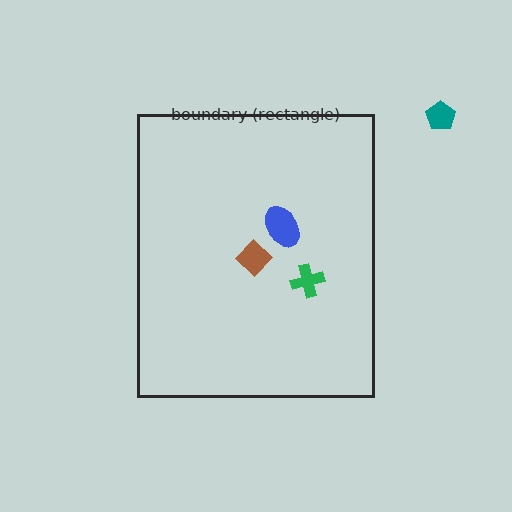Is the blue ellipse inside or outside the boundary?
Inside.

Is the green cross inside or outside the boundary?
Inside.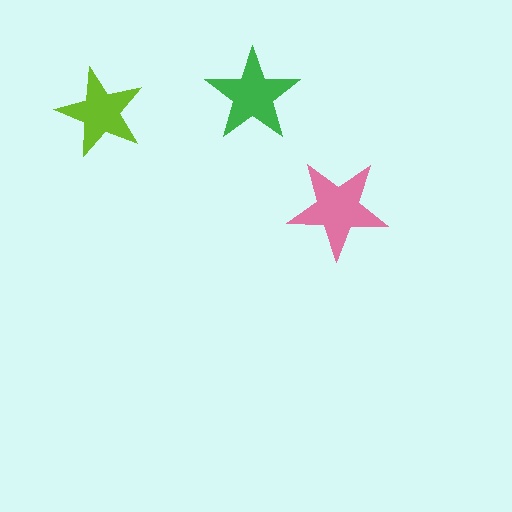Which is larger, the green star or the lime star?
The green one.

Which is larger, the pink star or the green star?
The pink one.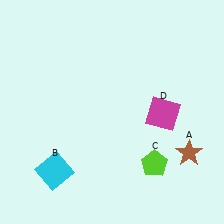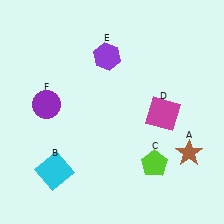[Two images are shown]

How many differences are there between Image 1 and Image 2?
There are 2 differences between the two images.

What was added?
A purple hexagon (E), a purple circle (F) were added in Image 2.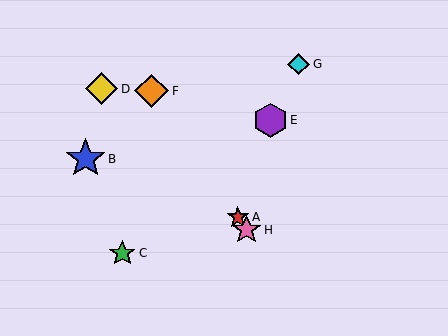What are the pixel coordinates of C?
Object C is at (122, 253).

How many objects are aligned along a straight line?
3 objects (A, F, H) are aligned along a straight line.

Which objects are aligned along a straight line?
Objects A, F, H are aligned along a straight line.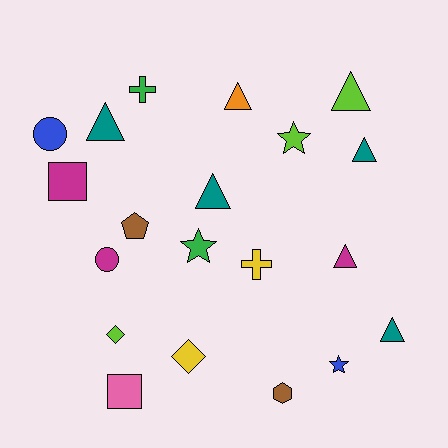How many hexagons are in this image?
There is 1 hexagon.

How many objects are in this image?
There are 20 objects.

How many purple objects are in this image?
There are no purple objects.